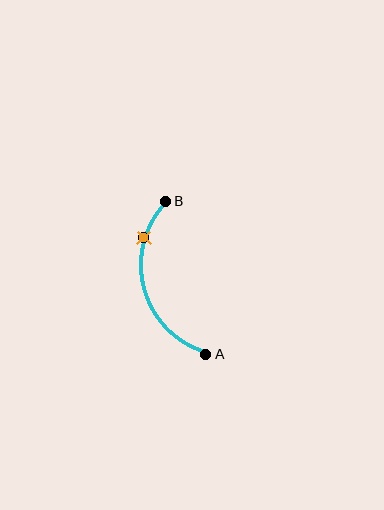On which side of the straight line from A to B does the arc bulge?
The arc bulges to the left of the straight line connecting A and B.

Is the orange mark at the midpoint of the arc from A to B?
No. The orange mark lies on the arc but is closer to endpoint B. The arc midpoint would be at the point on the curve equidistant along the arc from both A and B.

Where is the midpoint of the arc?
The arc midpoint is the point on the curve farthest from the straight line joining A and B. It sits to the left of that line.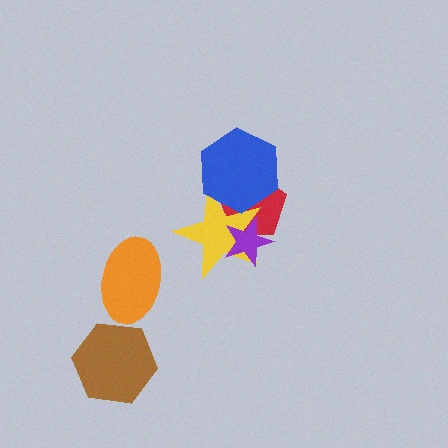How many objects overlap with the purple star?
2 objects overlap with the purple star.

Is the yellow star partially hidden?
Yes, it is partially covered by another shape.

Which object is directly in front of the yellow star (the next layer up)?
The blue hexagon is directly in front of the yellow star.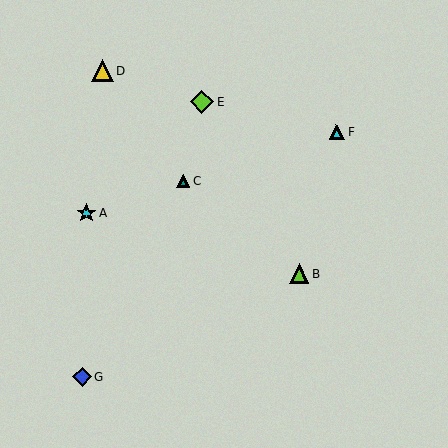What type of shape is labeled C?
Shape C is a teal triangle.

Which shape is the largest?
The lime diamond (labeled E) is the largest.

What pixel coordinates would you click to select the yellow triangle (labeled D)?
Click at (102, 71) to select the yellow triangle D.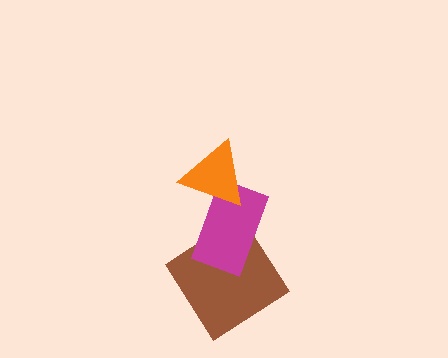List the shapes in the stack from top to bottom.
From top to bottom: the orange triangle, the magenta rectangle, the brown diamond.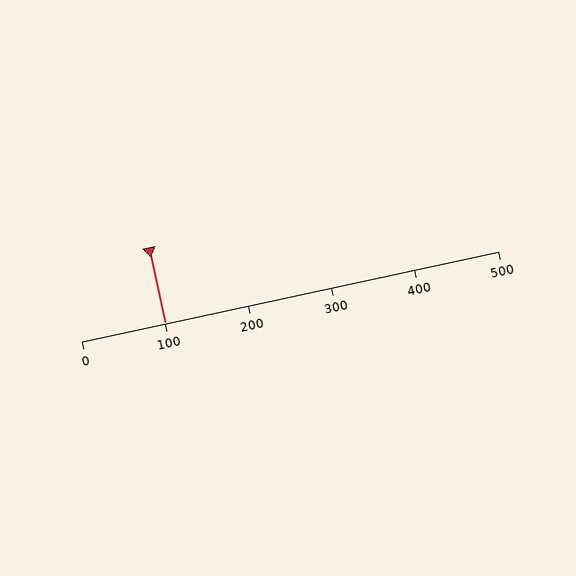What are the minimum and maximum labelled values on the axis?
The axis runs from 0 to 500.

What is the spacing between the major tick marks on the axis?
The major ticks are spaced 100 apart.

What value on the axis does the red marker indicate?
The marker indicates approximately 100.